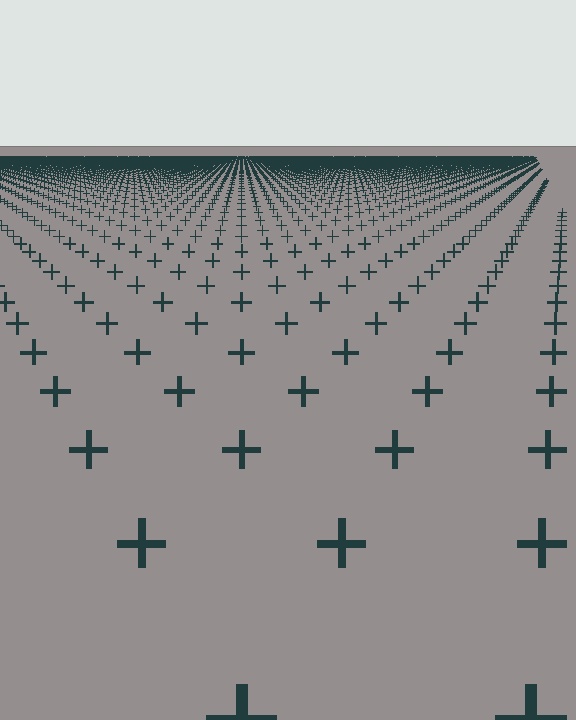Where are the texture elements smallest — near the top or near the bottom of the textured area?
Near the top.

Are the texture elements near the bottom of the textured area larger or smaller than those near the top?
Larger. Near the bottom, elements are closer to the viewer and appear at a bigger on-screen size.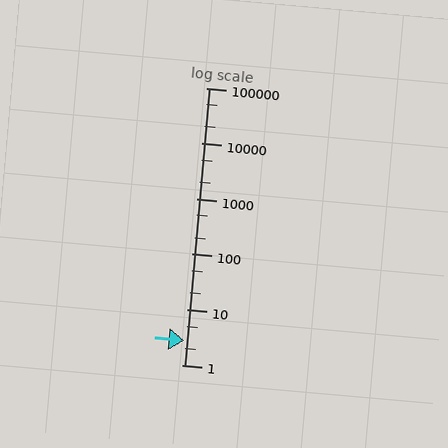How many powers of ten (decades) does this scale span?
The scale spans 5 decades, from 1 to 100000.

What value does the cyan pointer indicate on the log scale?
The pointer indicates approximately 2.8.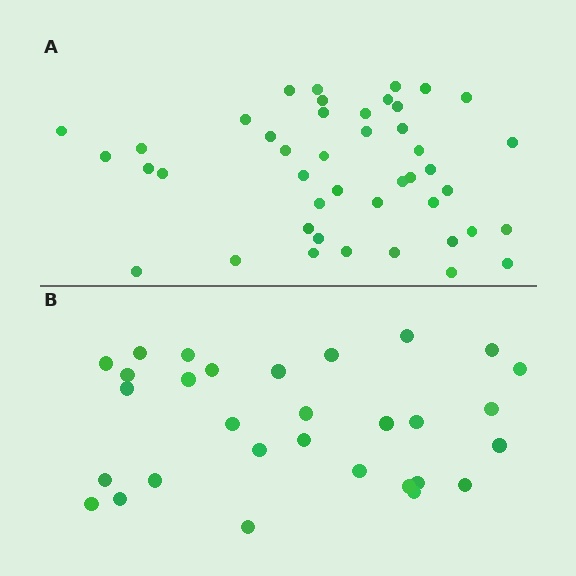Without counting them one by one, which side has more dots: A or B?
Region A (the top region) has more dots.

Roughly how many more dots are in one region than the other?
Region A has approximately 15 more dots than region B.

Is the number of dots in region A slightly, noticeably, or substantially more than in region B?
Region A has substantially more. The ratio is roughly 1.5 to 1.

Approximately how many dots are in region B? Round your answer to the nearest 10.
About 30 dots.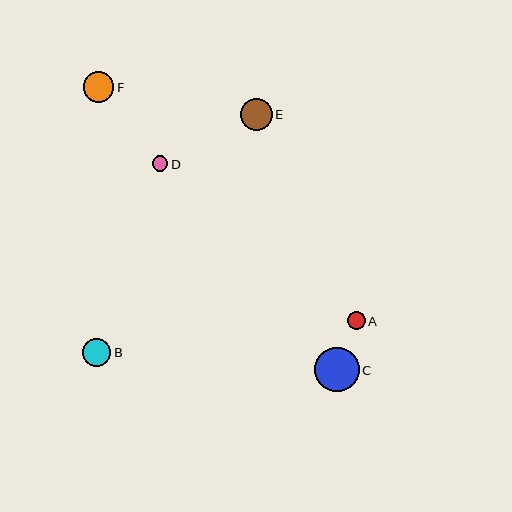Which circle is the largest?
Circle C is the largest with a size of approximately 44 pixels.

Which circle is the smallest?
Circle D is the smallest with a size of approximately 16 pixels.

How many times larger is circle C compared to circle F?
Circle C is approximately 1.5 times the size of circle F.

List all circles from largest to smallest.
From largest to smallest: C, E, F, B, A, D.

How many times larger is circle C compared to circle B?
Circle C is approximately 1.6 times the size of circle B.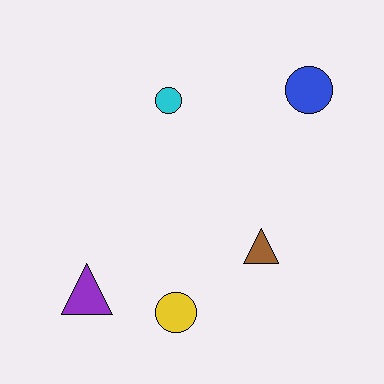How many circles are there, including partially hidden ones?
There are 3 circles.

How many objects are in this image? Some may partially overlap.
There are 5 objects.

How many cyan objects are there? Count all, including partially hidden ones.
There is 1 cyan object.